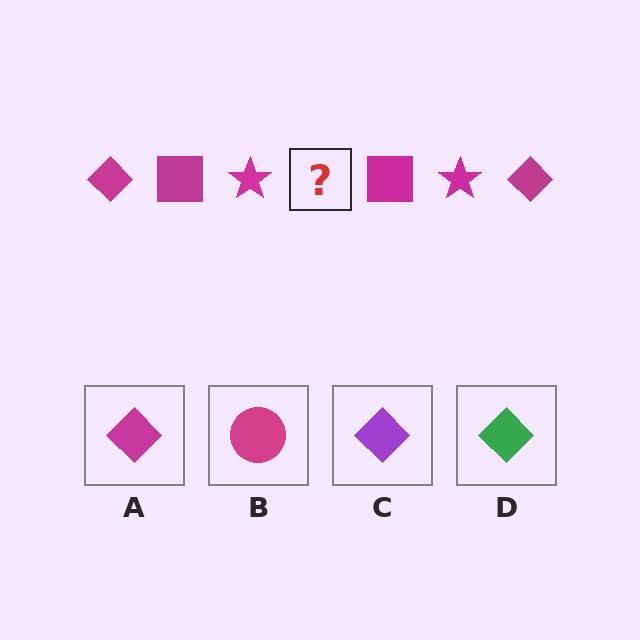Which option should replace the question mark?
Option A.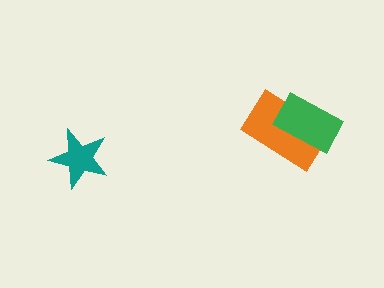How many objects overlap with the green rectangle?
1 object overlaps with the green rectangle.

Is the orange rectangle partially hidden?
Yes, it is partially covered by another shape.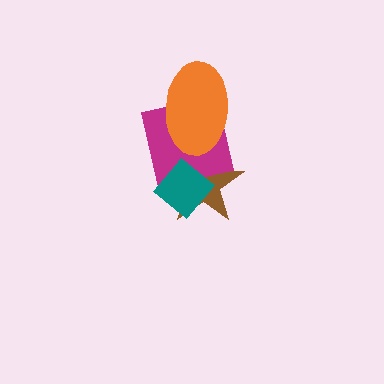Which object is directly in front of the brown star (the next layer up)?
The magenta square is directly in front of the brown star.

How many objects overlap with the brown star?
3 objects overlap with the brown star.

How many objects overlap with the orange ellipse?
2 objects overlap with the orange ellipse.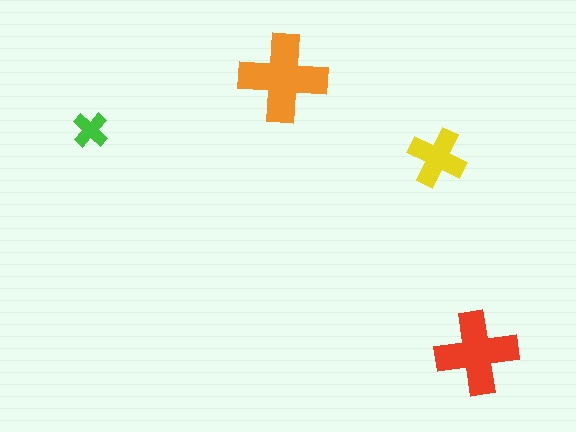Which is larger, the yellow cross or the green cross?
The yellow one.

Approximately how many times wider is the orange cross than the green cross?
About 2.5 times wider.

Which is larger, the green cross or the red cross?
The red one.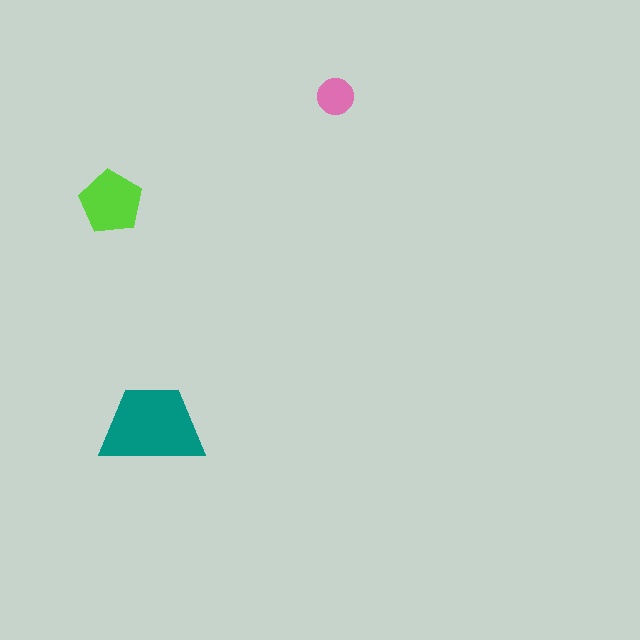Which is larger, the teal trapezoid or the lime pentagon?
The teal trapezoid.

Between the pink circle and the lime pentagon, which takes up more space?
The lime pentagon.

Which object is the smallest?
The pink circle.